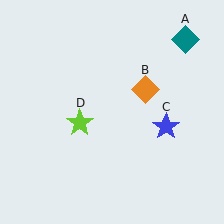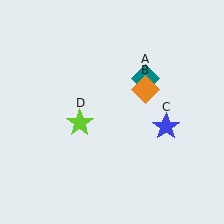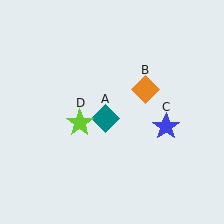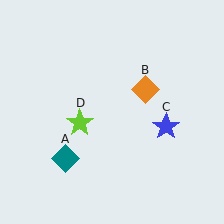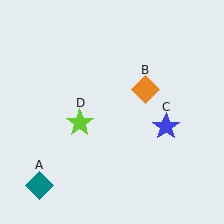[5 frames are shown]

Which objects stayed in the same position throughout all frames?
Orange diamond (object B) and blue star (object C) and lime star (object D) remained stationary.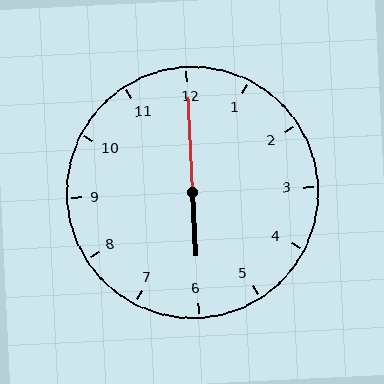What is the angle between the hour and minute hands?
Approximately 180 degrees.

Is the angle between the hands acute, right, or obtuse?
It is obtuse.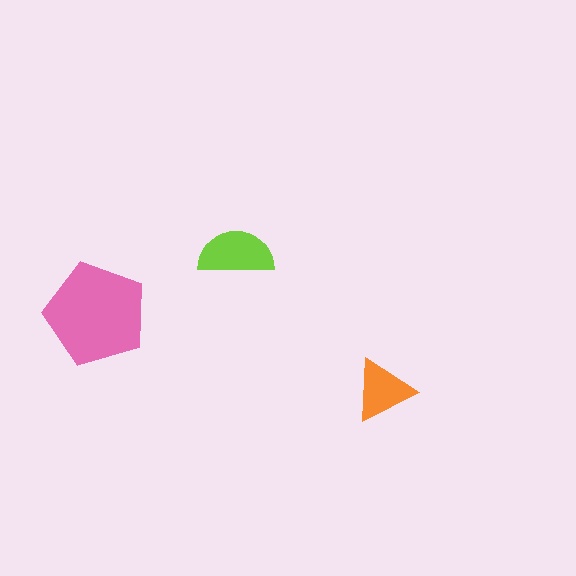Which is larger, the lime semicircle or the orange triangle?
The lime semicircle.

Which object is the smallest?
The orange triangle.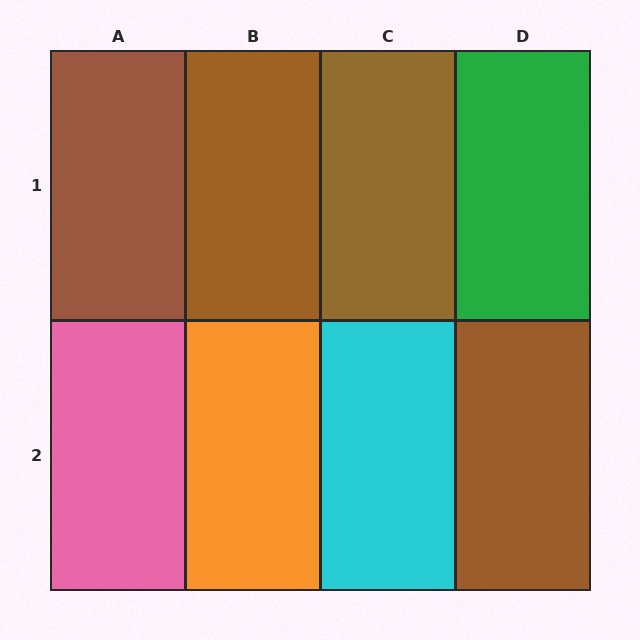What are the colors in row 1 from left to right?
Brown, brown, brown, green.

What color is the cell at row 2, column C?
Cyan.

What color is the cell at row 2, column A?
Pink.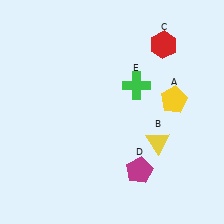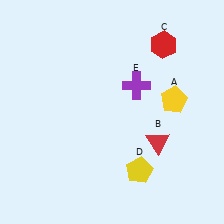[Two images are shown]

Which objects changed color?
B changed from yellow to red. D changed from magenta to yellow. E changed from green to purple.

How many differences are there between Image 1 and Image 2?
There are 3 differences between the two images.